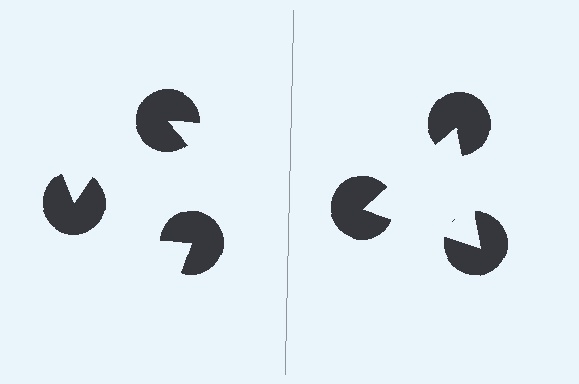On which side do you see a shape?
An illusory triangle appears on the right side. On the left side the wedge cuts are rotated, so no coherent shape forms.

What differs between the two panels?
The pac-man discs are positioned identically on both sides; only the wedge orientations differ. On the right they align to a triangle; on the left they are misaligned.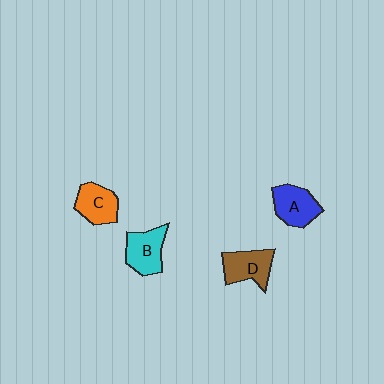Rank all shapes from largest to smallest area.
From largest to smallest: A (blue), B (cyan), D (brown), C (orange).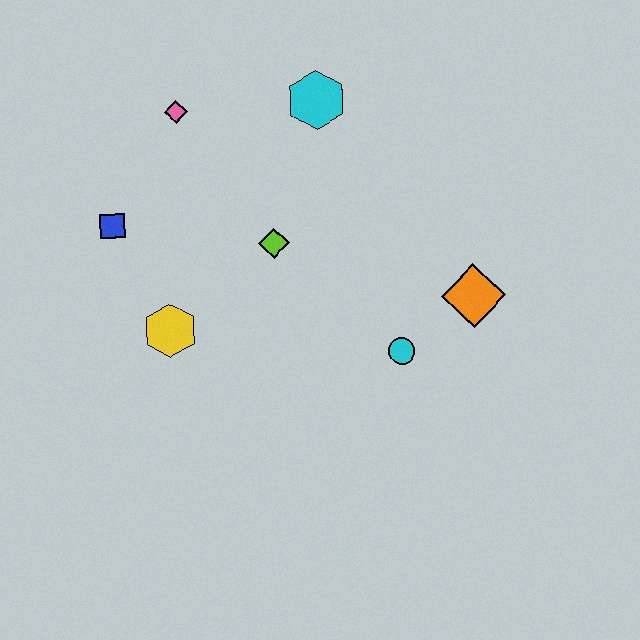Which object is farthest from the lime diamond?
The orange diamond is farthest from the lime diamond.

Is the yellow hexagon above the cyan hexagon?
No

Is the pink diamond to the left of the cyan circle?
Yes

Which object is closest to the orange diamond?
The cyan circle is closest to the orange diamond.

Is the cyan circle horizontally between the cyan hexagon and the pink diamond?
No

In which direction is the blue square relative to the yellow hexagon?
The blue square is above the yellow hexagon.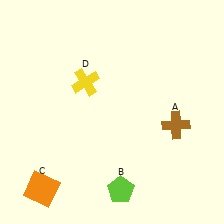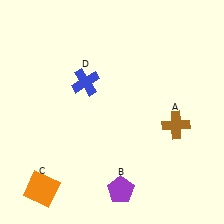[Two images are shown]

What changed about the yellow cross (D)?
In Image 1, D is yellow. In Image 2, it changed to blue.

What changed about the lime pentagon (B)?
In Image 1, B is lime. In Image 2, it changed to purple.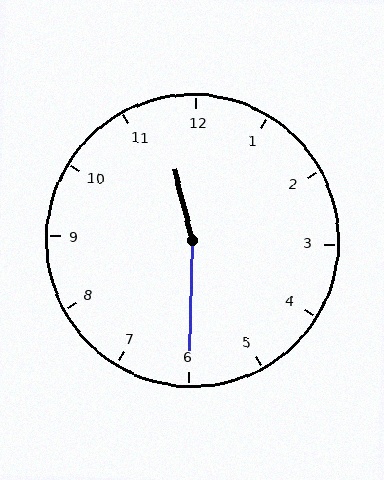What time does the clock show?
11:30.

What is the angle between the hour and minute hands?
Approximately 165 degrees.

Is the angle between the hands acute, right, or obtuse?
It is obtuse.